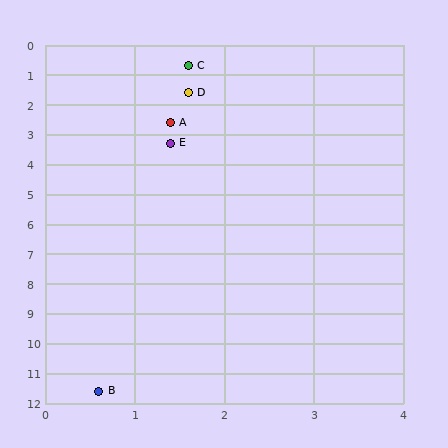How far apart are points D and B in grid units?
Points D and B are about 10.0 grid units apart.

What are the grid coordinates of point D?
Point D is at approximately (1.6, 1.6).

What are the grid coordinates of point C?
Point C is at approximately (1.6, 0.7).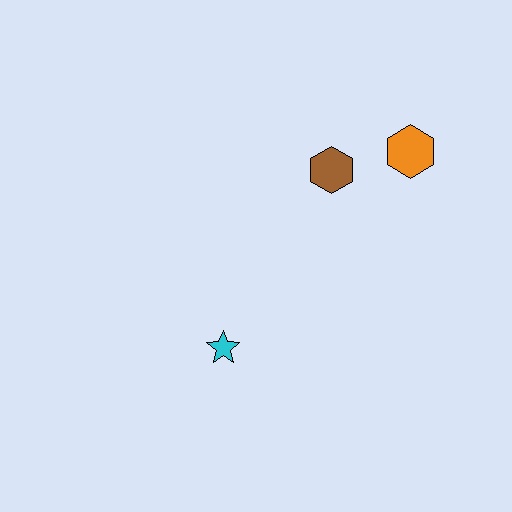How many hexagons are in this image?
There are 2 hexagons.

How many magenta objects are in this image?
There are no magenta objects.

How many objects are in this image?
There are 3 objects.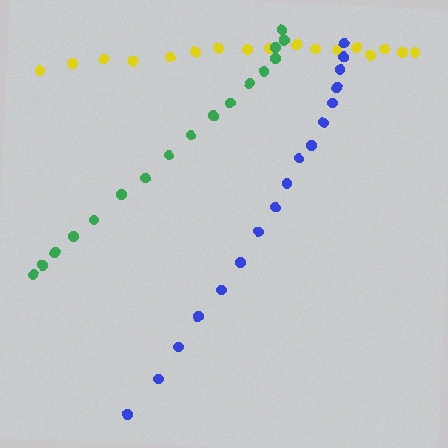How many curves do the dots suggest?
There are 3 distinct paths.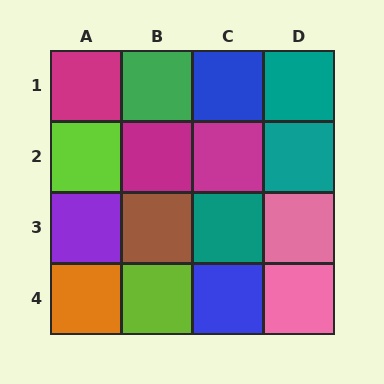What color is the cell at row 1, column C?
Blue.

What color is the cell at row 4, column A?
Orange.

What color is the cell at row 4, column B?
Lime.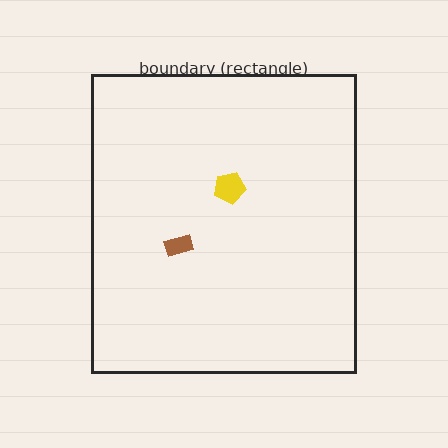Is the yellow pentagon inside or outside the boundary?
Inside.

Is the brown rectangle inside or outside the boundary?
Inside.